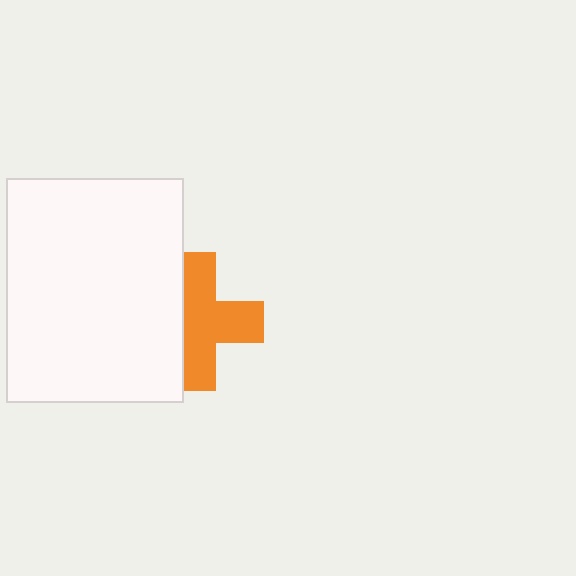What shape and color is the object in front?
The object in front is a white rectangle.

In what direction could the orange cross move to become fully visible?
The orange cross could move right. That would shift it out from behind the white rectangle entirely.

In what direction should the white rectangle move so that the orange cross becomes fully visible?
The white rectangle should move left. That is the shortest direction to clear the overlap and leave the orange cross fully visible.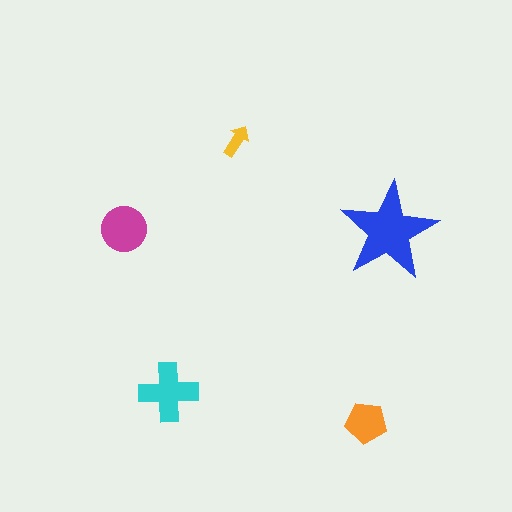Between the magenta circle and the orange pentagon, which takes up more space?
The magenta circle.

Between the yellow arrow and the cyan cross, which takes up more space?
The cyan cross.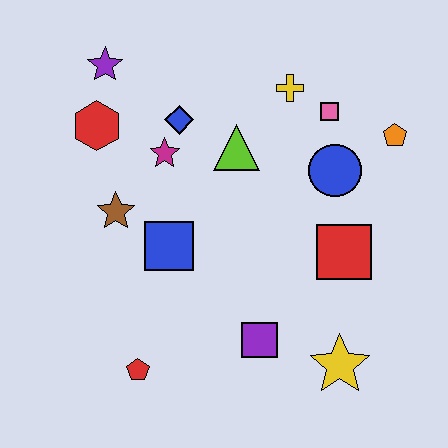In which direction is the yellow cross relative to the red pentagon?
The yellow cross is above the red pentagon.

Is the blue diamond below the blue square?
No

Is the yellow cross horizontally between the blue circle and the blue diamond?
Yes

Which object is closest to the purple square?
The yellow star is closest to the purple square.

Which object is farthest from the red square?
The purple star is farthest from the red square.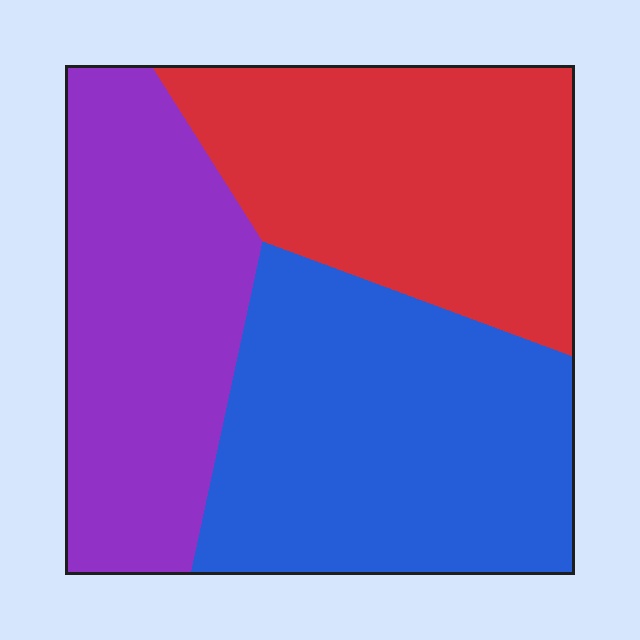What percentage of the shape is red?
Red covers roughly 30% of the shape.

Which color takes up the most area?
Blue, at roughly 40%.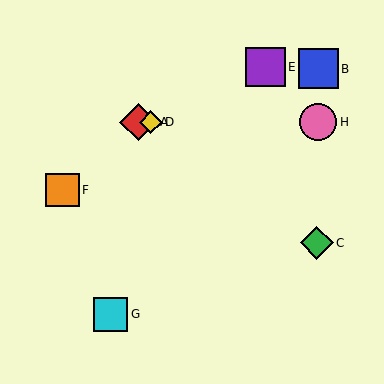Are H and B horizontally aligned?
No, H is at y≈122 and B is at y≈69.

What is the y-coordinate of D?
Object D is at y≈122.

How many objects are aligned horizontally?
3 objects (A, D, H) are aligned horizontally.